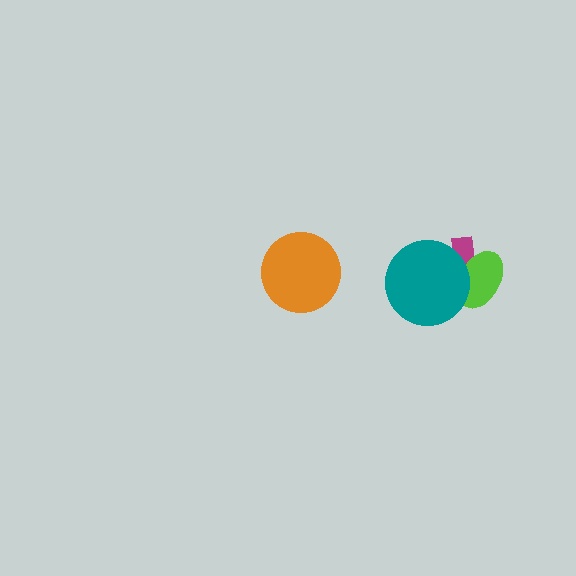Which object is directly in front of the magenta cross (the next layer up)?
The lime ellipse is directly in front of the magenta cross.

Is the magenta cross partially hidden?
Yes, it is partially covered by another shape.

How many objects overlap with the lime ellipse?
2 objects overlap with the lime ellipse.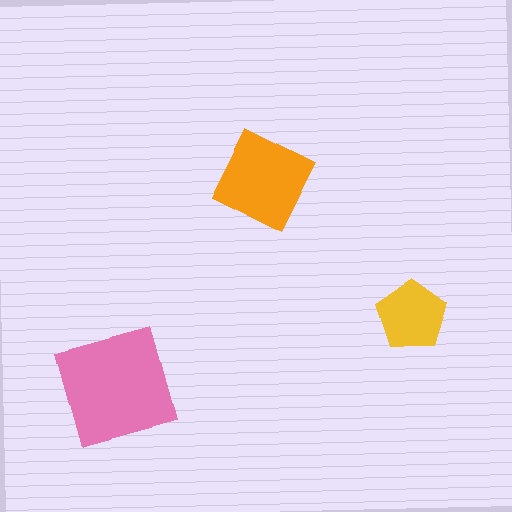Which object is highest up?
The orange diamond is topmost.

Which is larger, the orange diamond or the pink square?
The pink square.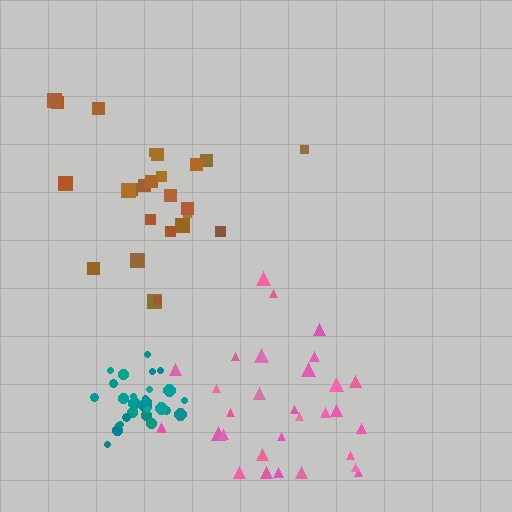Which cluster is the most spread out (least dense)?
Pink.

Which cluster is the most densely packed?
Teal.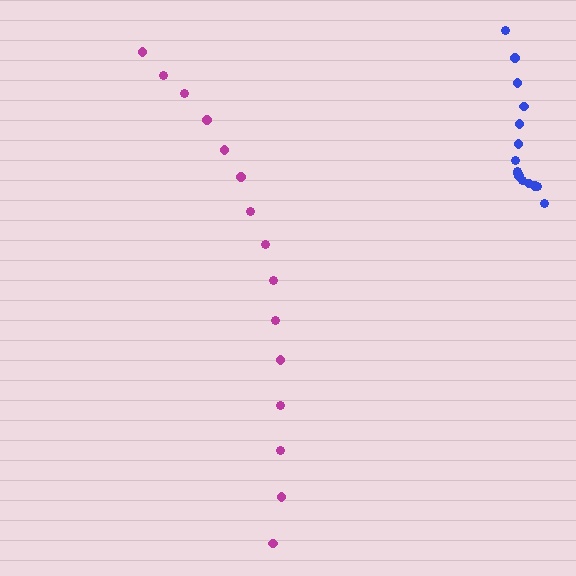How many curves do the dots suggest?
There are 2 distinct paths.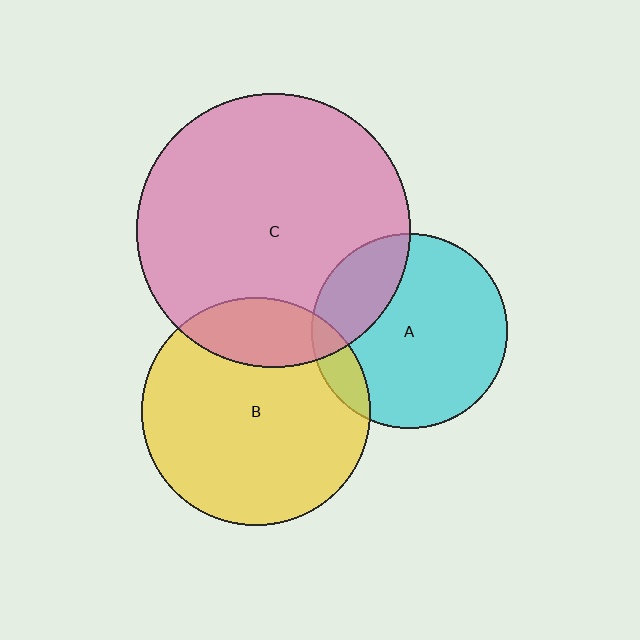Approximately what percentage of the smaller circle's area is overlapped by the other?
Approximately 25%.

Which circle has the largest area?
Circle C (pink).